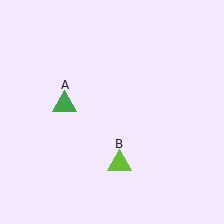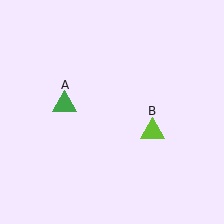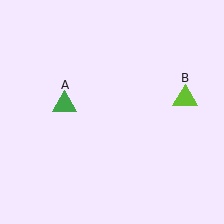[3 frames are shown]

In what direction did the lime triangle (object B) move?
The lime triangle (object B) moved up and to the right.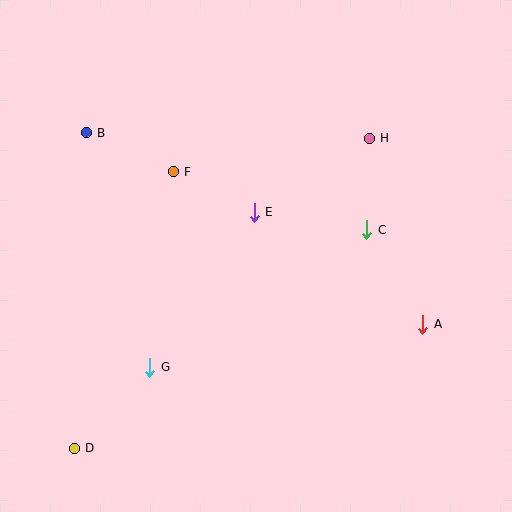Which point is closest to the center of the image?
Point E at (254, 212) is closest to the center.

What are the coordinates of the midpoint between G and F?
The midpoint between G and F is at (161, 270).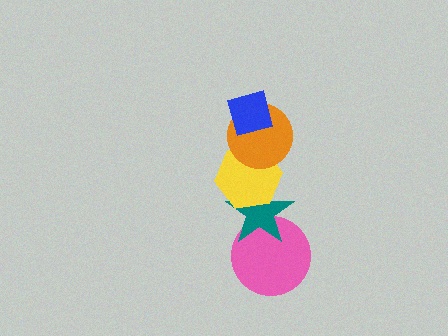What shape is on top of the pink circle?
The teal star is on top of the pink circle.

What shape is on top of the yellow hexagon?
The orange circle is on top of the yellow hexagon.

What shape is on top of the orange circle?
The blue diamond is on top of the orange circle.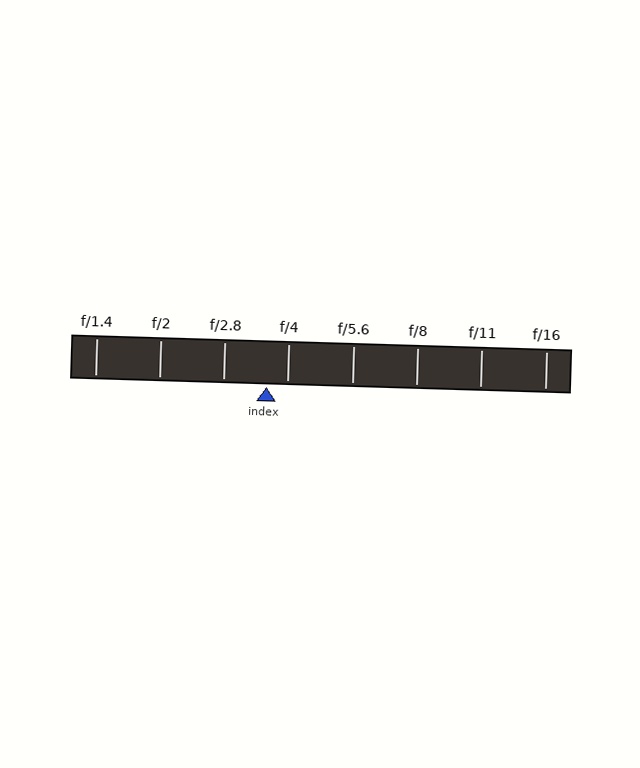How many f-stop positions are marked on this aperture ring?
There are 8 f-stop positions marked.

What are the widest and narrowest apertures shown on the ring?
The widest aperture shown is f/1.4 and the narrowest is f/16.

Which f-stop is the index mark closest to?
The index mark is closest to f/4.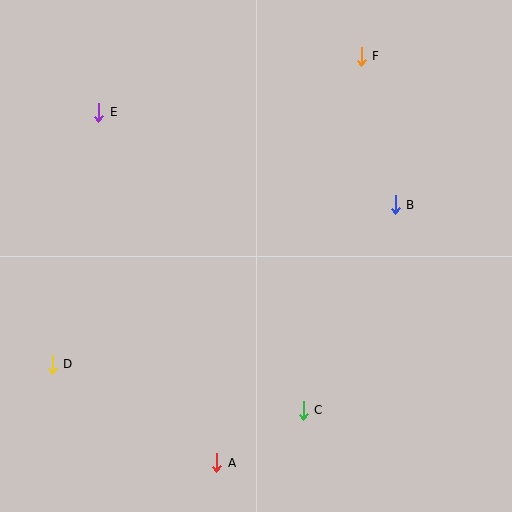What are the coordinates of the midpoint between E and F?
The midpoint between E and F is at (230, 84).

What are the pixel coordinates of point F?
Point F is at (361, 56).